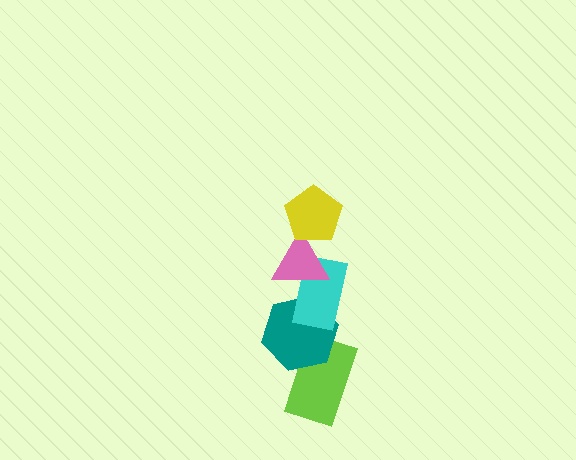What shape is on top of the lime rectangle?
The teal hexagon is on top of the lime rectangle.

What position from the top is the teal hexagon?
The teal hexagon is 4th from the top.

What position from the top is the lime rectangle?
The lime rectangle is 5th from the top.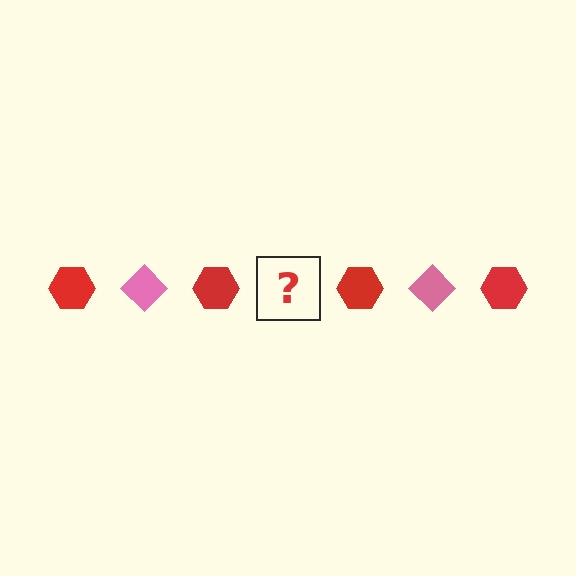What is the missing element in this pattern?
The missing element is a pink diamond.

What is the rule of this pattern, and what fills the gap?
The rule is that the pattern alternates between red hexagon and pink diamond. The gap should be filled with a pink diamond.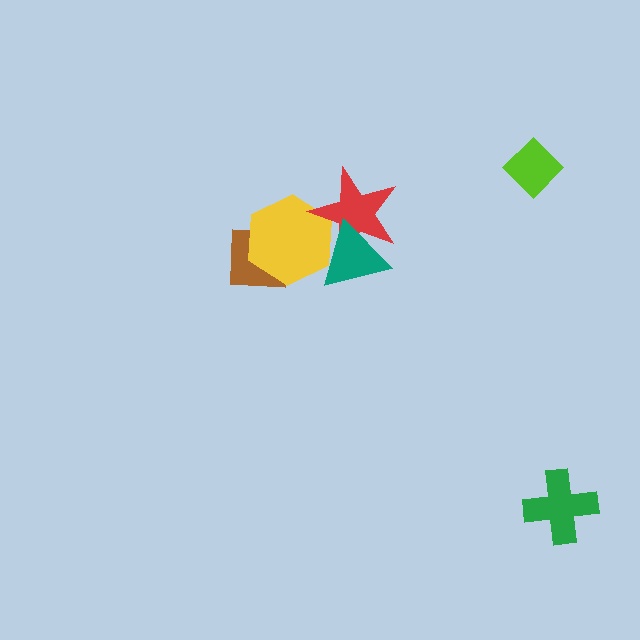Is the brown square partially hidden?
Yes, it is partially covered by another shape.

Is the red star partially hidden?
Yes, it is partially covered by another shape.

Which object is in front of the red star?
The teal triangle is in front of the red star.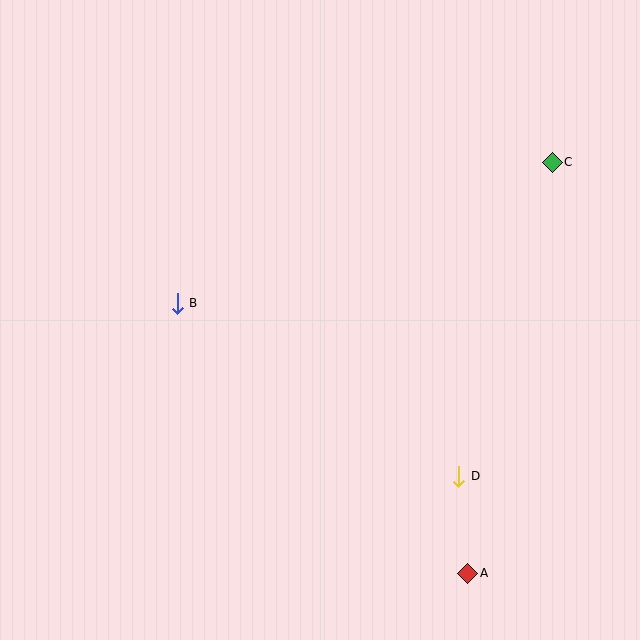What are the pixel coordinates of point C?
Point C is at (552, 162).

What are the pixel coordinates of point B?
Point B is at (177, 303).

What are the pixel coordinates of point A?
Point A is at (468, 573).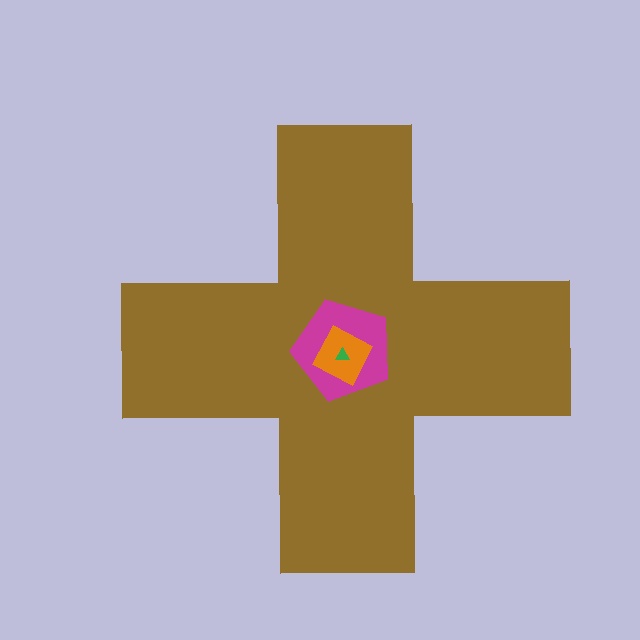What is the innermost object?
The green triangle.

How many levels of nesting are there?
4.